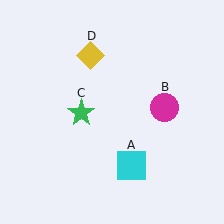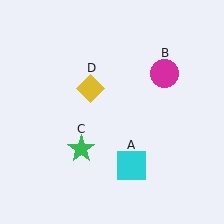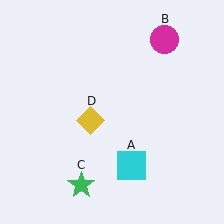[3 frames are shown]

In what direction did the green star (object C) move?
The green star (object C) moved down.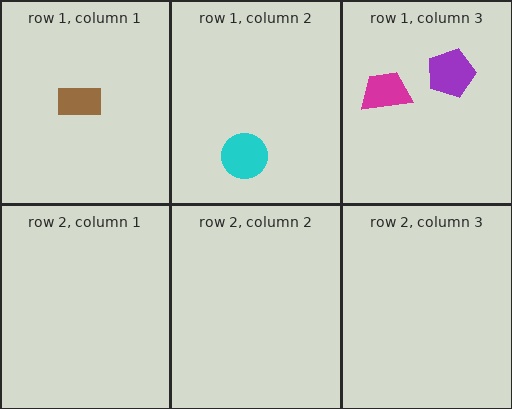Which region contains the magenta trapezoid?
The row 1, column 3 region.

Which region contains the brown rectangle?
The row 1, column 1 region.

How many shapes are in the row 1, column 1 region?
1.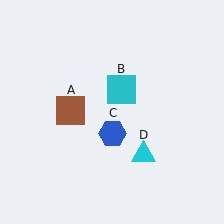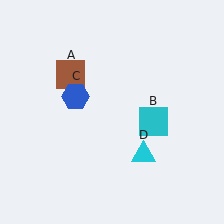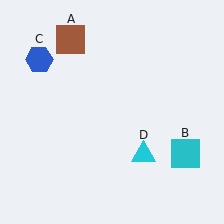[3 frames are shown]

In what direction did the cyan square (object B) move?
The cyan square (object B) moved down and to the right.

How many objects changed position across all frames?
3 objects changed position: brown square (object A), cyan square (object B), blue hexagon (object C).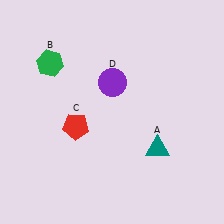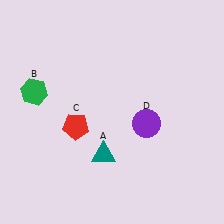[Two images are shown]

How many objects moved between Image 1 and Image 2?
3 objects moved between the two images.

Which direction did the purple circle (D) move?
The purple circle (D) moved down.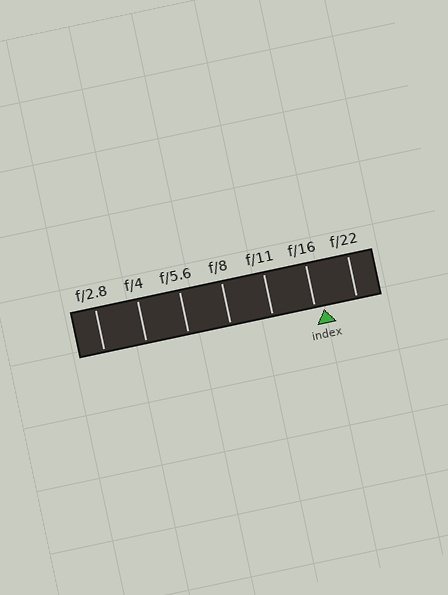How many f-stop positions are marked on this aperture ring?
There are 7 f-stop positions marked.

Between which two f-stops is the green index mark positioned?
The index mark is between f/16 and f/22.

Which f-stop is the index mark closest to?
The index mark is closest to f/16.